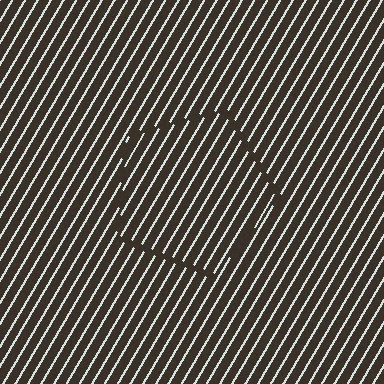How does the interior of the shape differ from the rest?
The interior of the shape contains the same grating, shifted by half a period — the contour is defined by the phase discontinuity where line-ends from the inner and outer gratings abut.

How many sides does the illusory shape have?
5 sides — the line-ends trace a pentagon.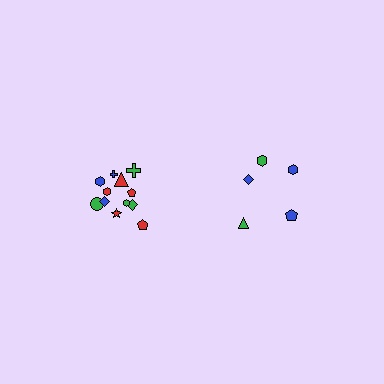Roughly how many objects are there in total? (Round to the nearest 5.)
Roughly 15 objects in total.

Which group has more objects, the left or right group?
The left group.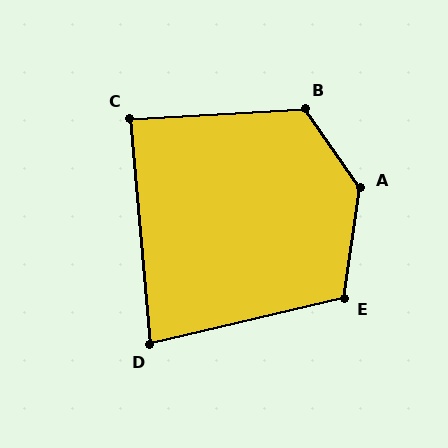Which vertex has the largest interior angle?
A, at approximately 137 degrees.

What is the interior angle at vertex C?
Approximately 88 degrees (approximately right).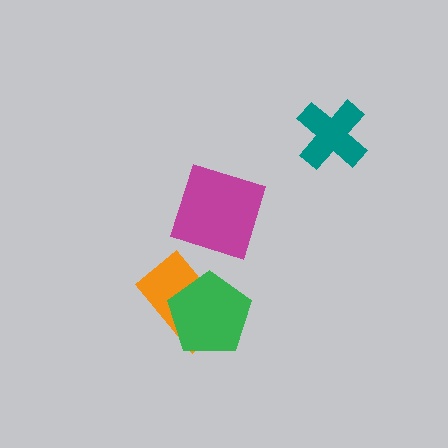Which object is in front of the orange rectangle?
The green pentagon is in front of the orange rectangle.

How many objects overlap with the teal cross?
0 objects overlap with the teal cross.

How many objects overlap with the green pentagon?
1 object overlaps with the green pentagon.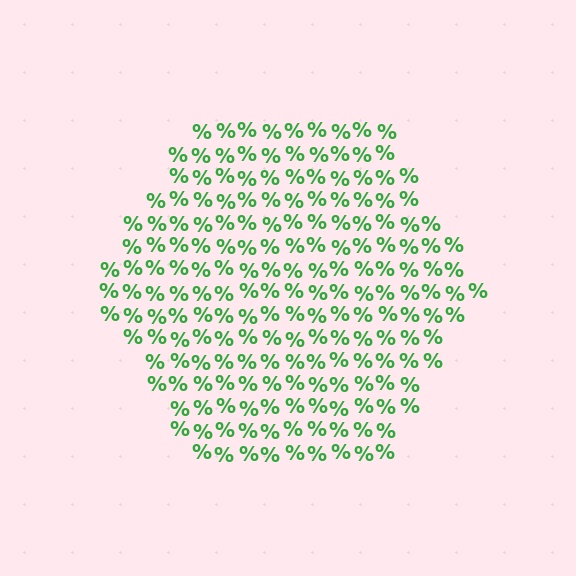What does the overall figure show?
The overall figure shows a hexagon.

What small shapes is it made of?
It is made of small percent signs.